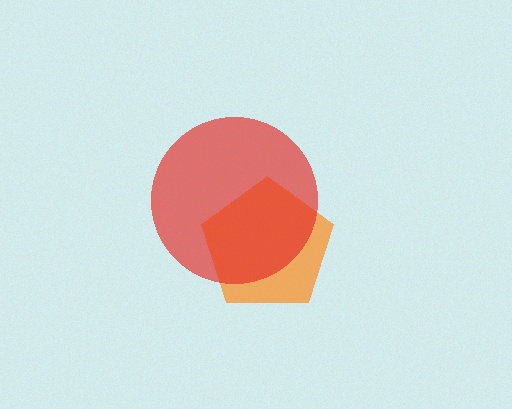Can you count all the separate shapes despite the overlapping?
Yes, there are 2 separate shapes.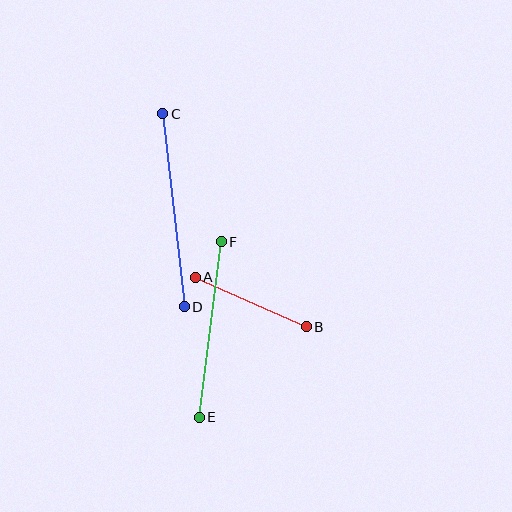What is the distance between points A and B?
The distance is approximately 121 pixels.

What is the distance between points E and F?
The distance is approximately 177 pixels.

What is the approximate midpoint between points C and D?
The midpoint is at approximately (173, 210) pixels.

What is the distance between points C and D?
The distance is approximately 194 pixels.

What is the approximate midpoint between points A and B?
The midpoint is at approximately (251, 302) pixels.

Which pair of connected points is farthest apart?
Points C and D are farthest apart.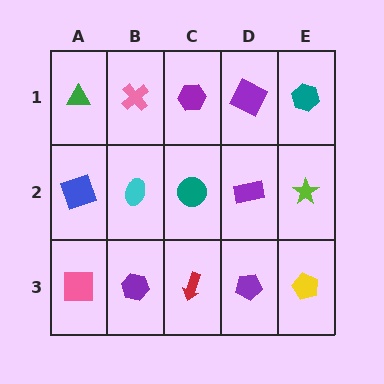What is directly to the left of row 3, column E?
A purple pentagon.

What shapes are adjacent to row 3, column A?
A blue square (row 2, column A), a purple hexagon (row 3, column B).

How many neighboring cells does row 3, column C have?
3.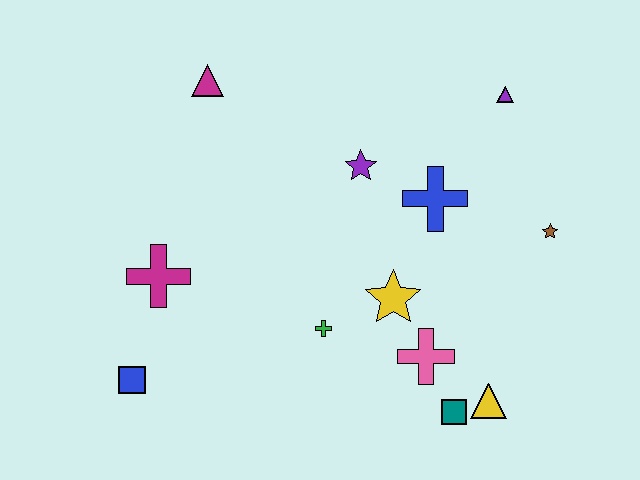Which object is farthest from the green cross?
The purple triangle is farthest from the green cross.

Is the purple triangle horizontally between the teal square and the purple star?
No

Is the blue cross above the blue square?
Yes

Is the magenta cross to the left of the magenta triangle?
Yes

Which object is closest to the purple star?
The blue cross is closest to the purple star.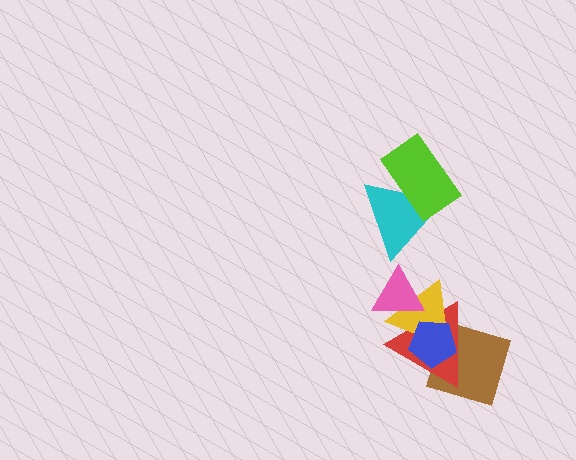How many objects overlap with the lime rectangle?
1 object overlaps with the lime rectangle.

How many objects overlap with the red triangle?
4 objects overlap with the red triangle.